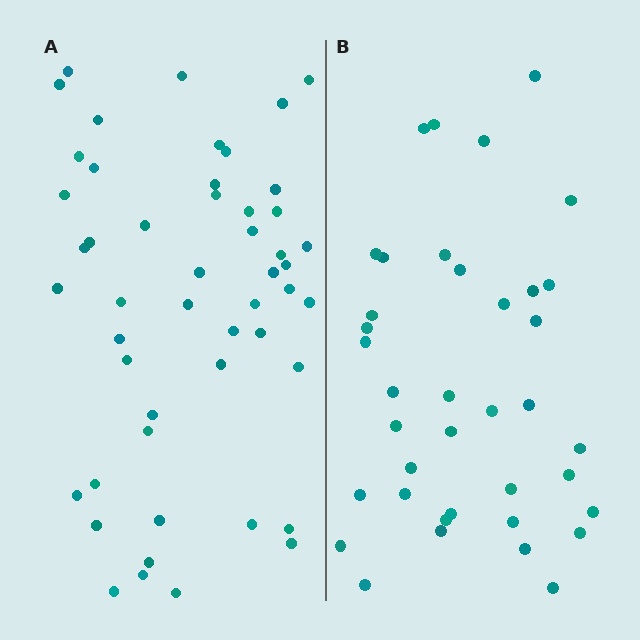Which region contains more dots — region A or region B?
Region A (the left region) has more dots.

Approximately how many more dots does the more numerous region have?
Region A has roughly 12 or so more dots than region B.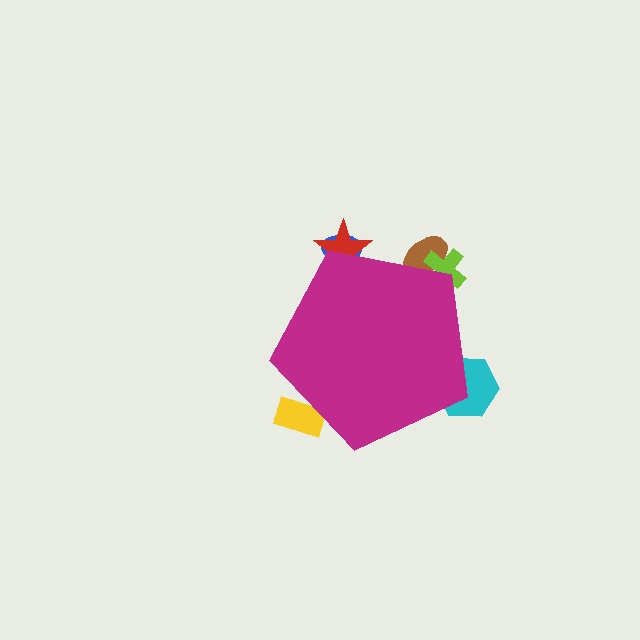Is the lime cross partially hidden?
Yes, the lime cross is partially hidden behind the magenta pentagon.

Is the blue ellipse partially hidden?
Yes, the blue ellipse is partially hidden behind the magenta pentagon.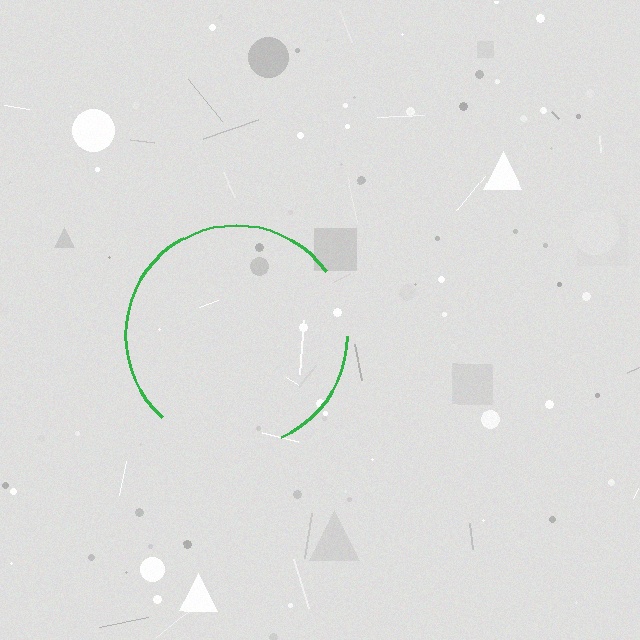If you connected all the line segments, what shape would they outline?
They would outline a circle.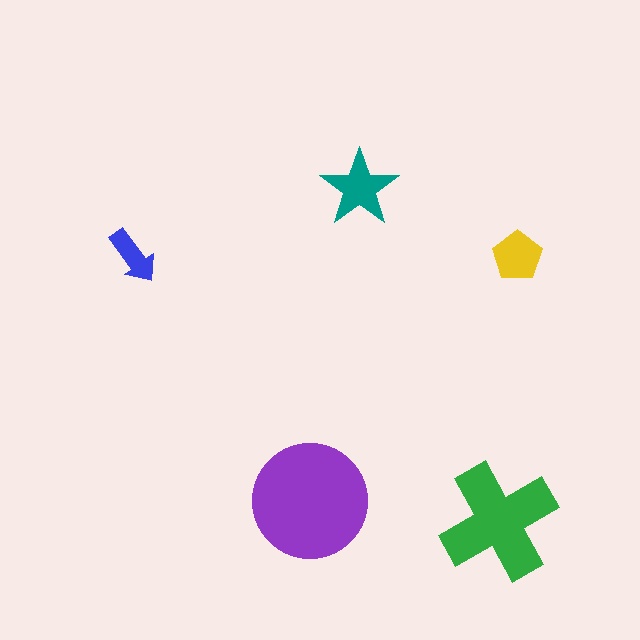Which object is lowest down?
The green cross is bottommost.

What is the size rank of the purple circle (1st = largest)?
1st.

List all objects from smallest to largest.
The blue arrow, the yellow pentagon, the teal star, the green cross, the purple circle.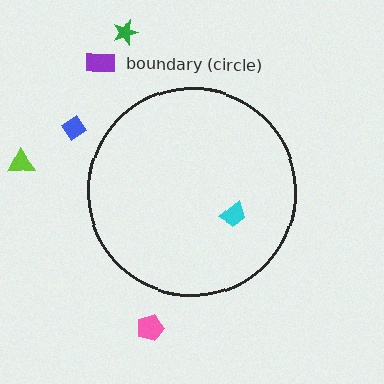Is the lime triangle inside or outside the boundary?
Outside.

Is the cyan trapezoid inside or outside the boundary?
Inside.